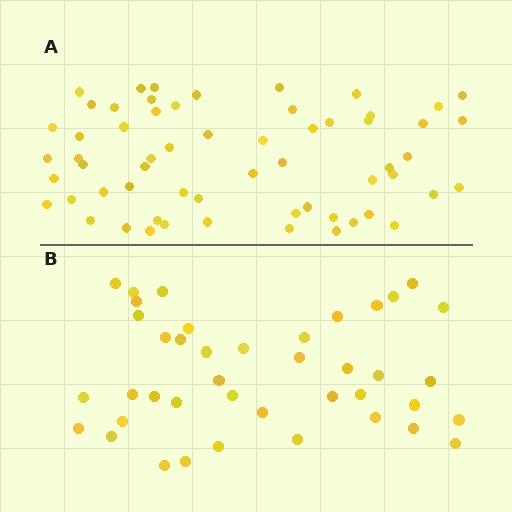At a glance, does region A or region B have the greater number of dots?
Region A (the top region) has more dots.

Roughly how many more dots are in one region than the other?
Region A has approximately 20 more dots than region B.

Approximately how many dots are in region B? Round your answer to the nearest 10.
About 40 dots. (The exact count is 41, which rounds to 40.)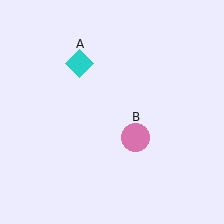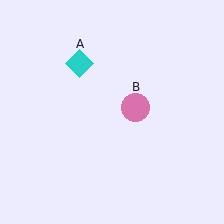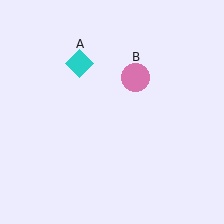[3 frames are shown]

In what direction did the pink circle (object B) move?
The pink circle (object B) moved up.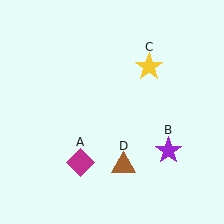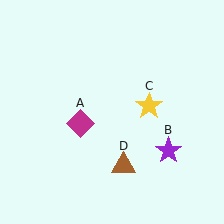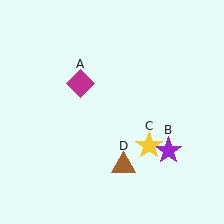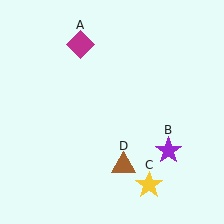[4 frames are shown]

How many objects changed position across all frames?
2 objects changed position: magenta diamond (object A), yellow star (object C).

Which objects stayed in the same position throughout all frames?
Purple star (object B) and brown triangle (object D) remained stationary.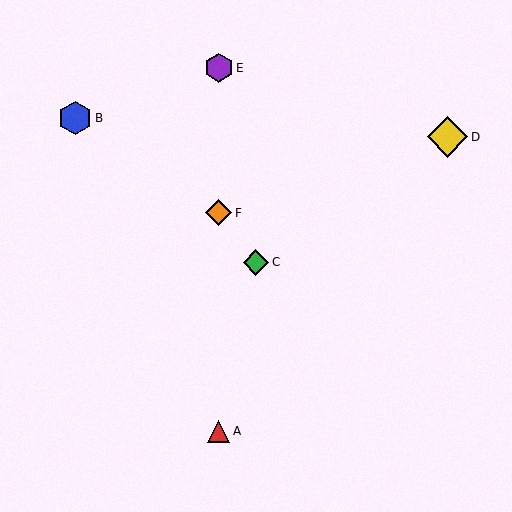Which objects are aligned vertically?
Objects A, E, F are aligned vertically.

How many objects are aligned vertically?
3 objects (A, E, F) are aligned vertically.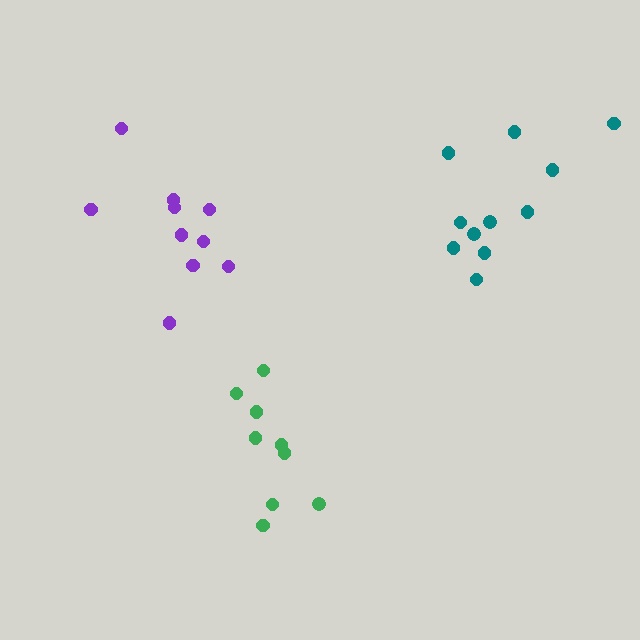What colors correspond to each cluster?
The clusters are colored: green, purple, teal.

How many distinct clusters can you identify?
There are 3 distinct clusters.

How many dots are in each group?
Group 1: 9 dots, Group 2: 10 dots, Group 3: 11 dots (30 total).